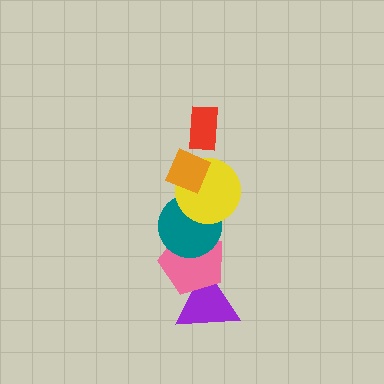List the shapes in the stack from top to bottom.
From top to bottom: the red rectangle, the orange diamond, the yellow circle, the teal circle, the pink pentagon, the purple triangle.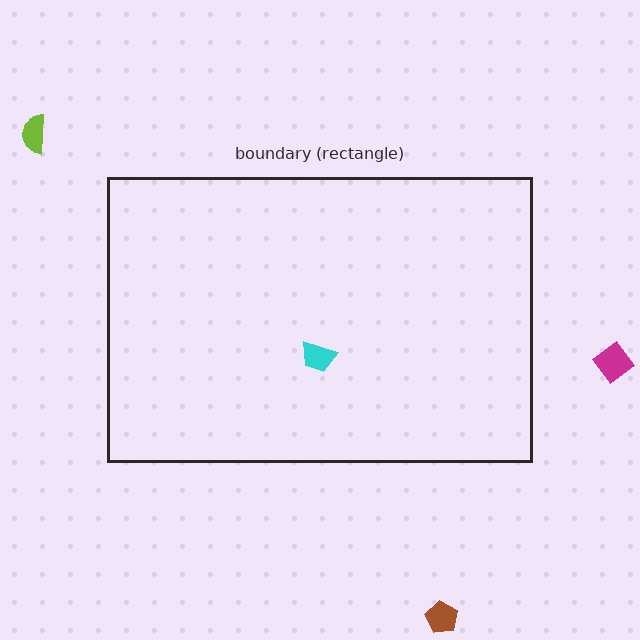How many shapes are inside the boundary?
1 inside, 3 outside.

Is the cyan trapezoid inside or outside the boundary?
Inside.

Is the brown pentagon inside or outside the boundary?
Outside.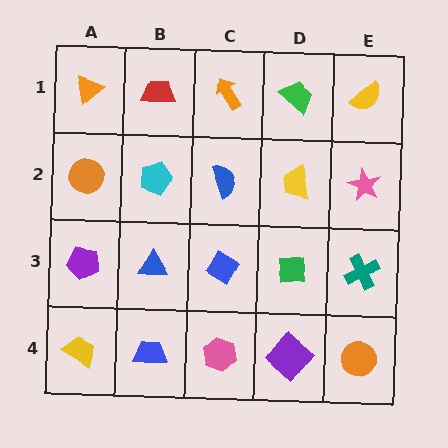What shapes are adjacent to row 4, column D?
A green square (row 3, column D), a pink hexagon (row 4, column C), an orange circle (row 4, column E).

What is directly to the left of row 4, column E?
A purple diamond.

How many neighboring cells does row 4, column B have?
3.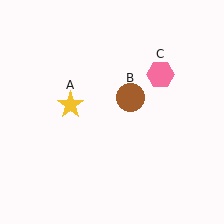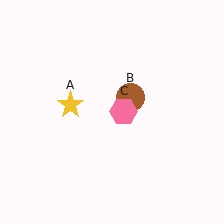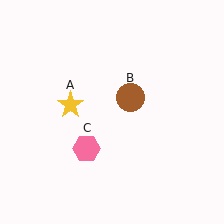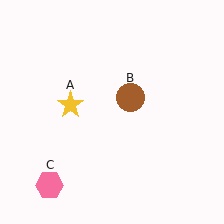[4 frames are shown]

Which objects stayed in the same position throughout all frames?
Yellow star (object A) and brown circle (object B) remained stationary.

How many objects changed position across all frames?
1 object changed position: pink hexagon (object C).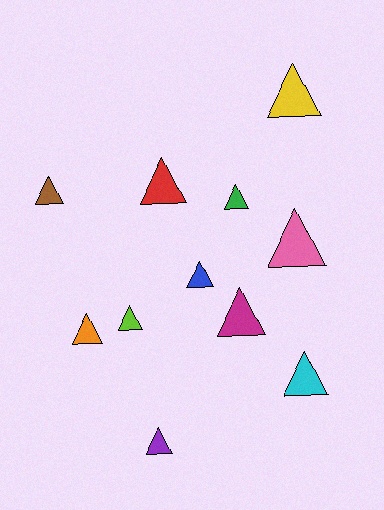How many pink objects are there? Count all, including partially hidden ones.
There is 1 pink object.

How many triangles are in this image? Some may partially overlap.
There are 11 triangles.